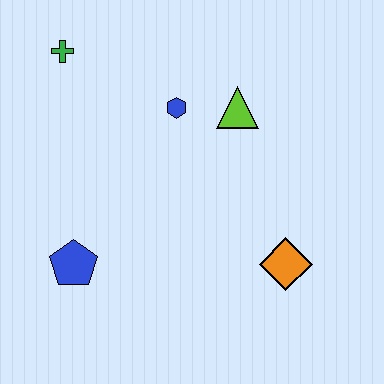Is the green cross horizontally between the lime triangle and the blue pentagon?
No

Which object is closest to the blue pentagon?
The blue hexagon is closest to the blue pentagon.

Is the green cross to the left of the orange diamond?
Yes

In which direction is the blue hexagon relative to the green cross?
The blue hexagon is to the right of the green cross.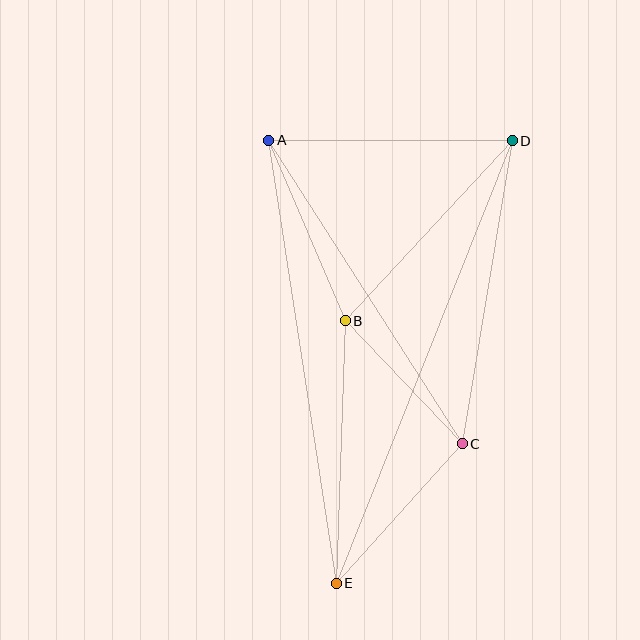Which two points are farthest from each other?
Points D and E are farthest from each other.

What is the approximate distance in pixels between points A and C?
The distance between A and C is approximately 360 pixels.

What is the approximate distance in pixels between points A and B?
The distance between A and B is approximately 196 pixels.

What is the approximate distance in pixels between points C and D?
The distance between C and D is approximately 307 pixels.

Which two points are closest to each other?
Points B and C are closest to each other.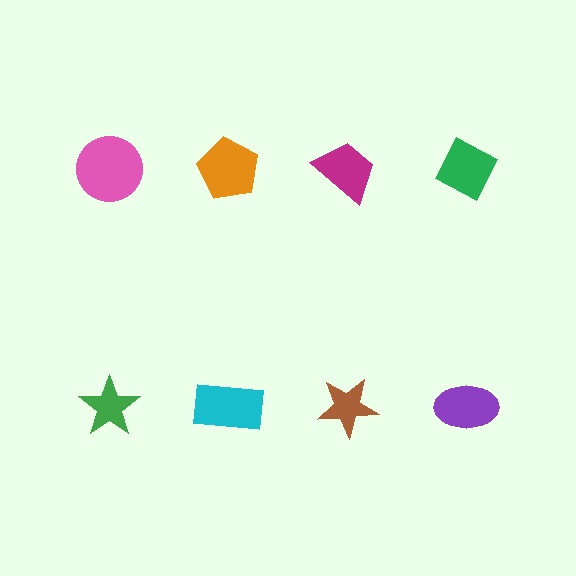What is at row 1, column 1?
A pink circle.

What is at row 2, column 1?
A green star.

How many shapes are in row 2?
4 shapes.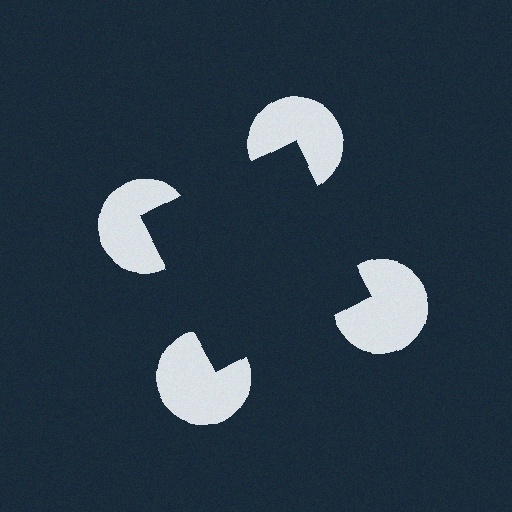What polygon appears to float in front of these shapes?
An illusory square — its edges are inferred from the aligned wedge cuts in the pac-man discs, not physically drawn.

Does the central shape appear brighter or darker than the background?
It typically appears slightly darker than the background, even though no actual brightness change is drawn.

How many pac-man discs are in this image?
There are 4 — one at each vertex of the illusory square.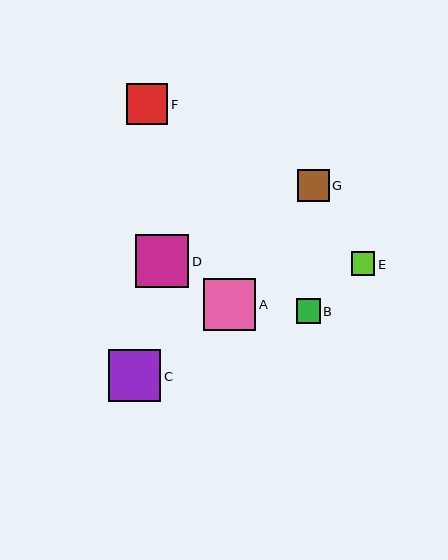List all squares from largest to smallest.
From largest to smallest: D, C, A, F, G, B, E.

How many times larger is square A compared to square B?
Square A is approximately 2.1 times the size of square B.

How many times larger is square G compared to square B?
Square G is approximately 1.3 times the size of square B.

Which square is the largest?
Square D is the largest with a size of approximately 53 pixels.